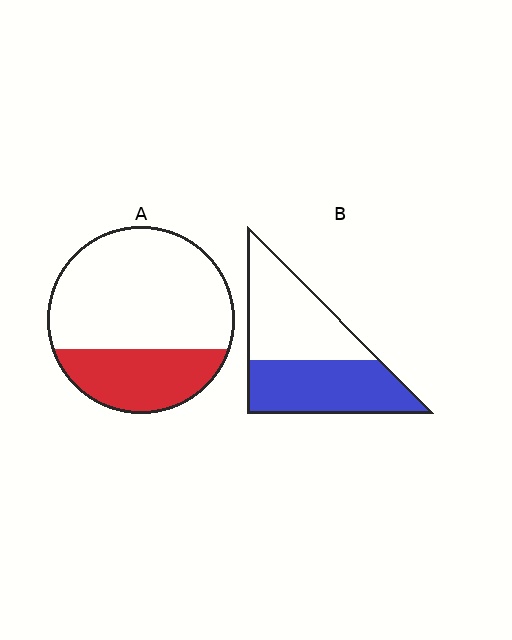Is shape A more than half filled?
No.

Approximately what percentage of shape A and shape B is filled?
A is approximately 30% and B is approximately 50%.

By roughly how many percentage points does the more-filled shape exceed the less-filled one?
By roughly 20 percentage points (B over A).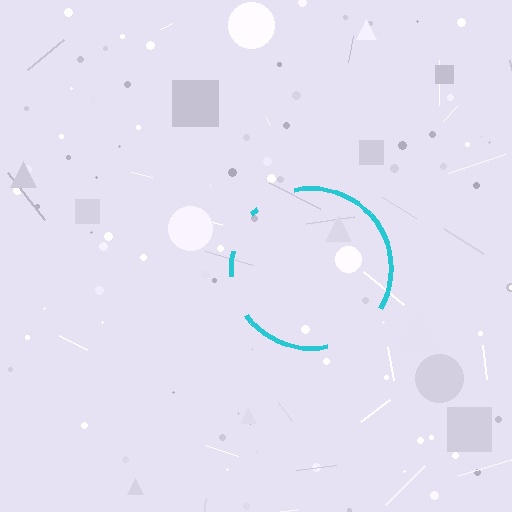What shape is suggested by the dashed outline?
The dashed outline suggests a circle.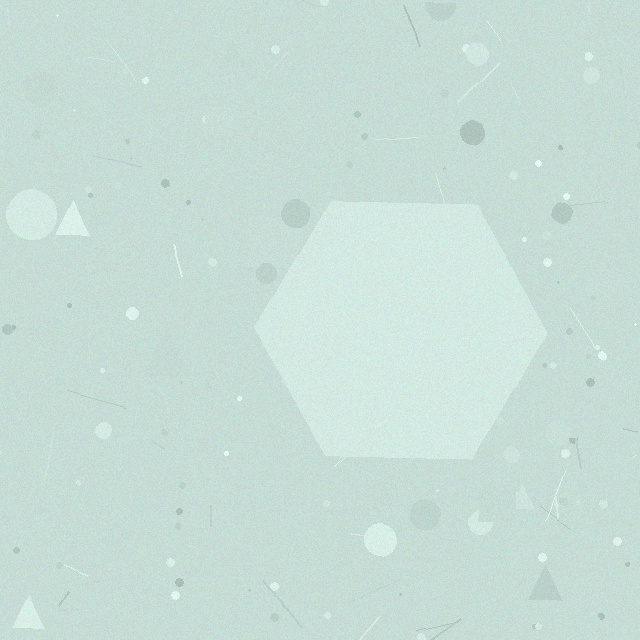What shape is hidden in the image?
A hexagon is hidden in the image.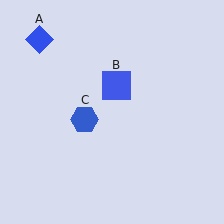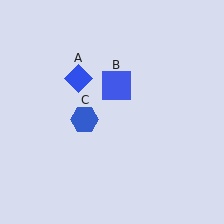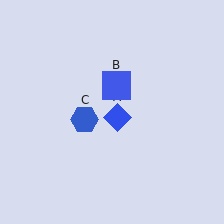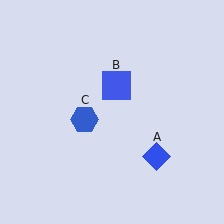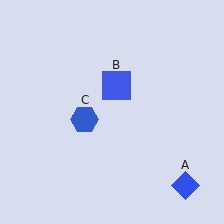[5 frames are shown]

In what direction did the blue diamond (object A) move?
The blue diamond (object A) moved down and to the right.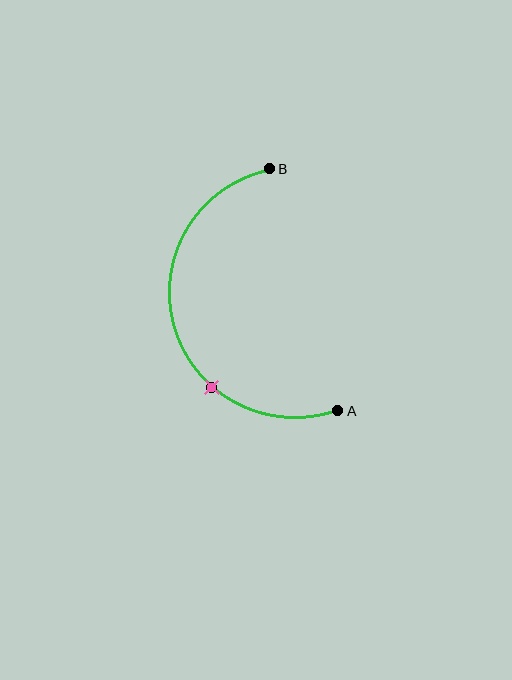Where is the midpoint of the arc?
The arc midpoint is the point on the curve farthest from the straight line joining A and B. It sits to the left of that line.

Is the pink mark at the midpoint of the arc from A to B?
No. The pink mark lies on the arc but is closer to endpoint A. The arc midpoint would be at the point on the curve equidistant along the arc from both A and B.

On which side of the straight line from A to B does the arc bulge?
The arc bulges to the left of the straight line connecting A and B.